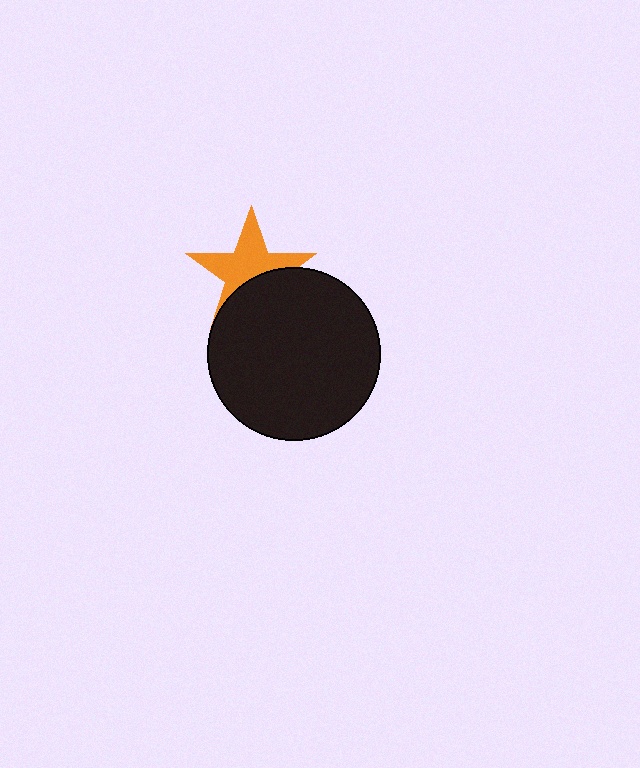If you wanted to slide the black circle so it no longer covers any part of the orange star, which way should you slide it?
Slide it down — that is the most direct way to separate the two shapes.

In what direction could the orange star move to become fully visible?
The orange star could move up. That would shift it out from behind the black circle entirely.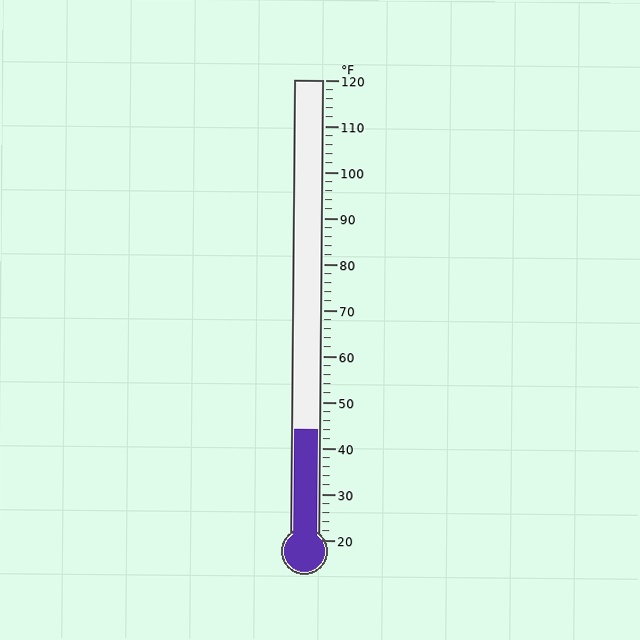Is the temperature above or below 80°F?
The temperature is below 80°F.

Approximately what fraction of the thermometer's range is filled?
The thermometer is filled to approximately 25% of its range.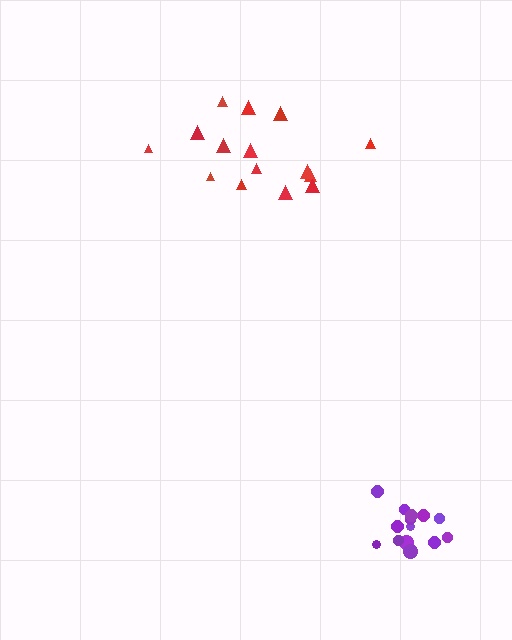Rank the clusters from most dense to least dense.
purple, red.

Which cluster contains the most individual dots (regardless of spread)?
Red (15).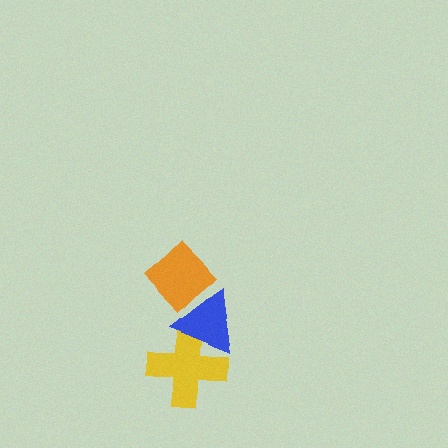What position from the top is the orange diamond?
The orange diamond is 1st from the top.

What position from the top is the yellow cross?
The yellow cross is 3rd from the top.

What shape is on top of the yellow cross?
The blue triangle is on top of the yellow cross.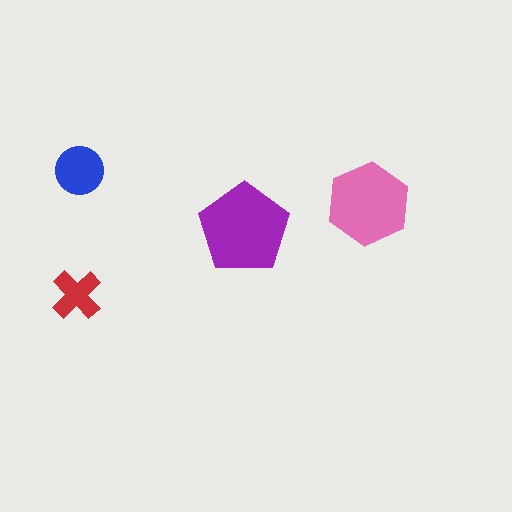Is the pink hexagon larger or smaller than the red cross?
Larger.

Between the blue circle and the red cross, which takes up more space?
The blue circle.